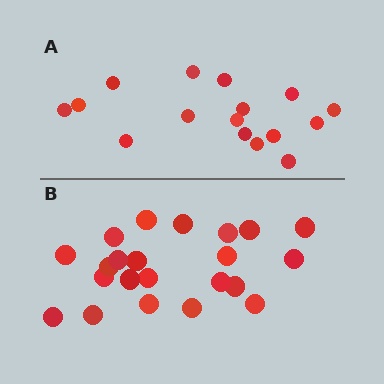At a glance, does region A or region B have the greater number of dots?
Region B (the bottom region) has more dots.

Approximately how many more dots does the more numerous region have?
Region B has about 6 more dots than region A.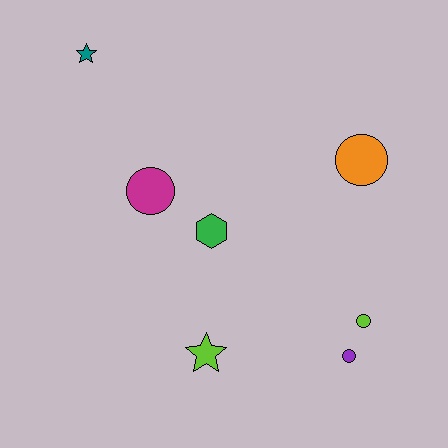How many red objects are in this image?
There are no red objects.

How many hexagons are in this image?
There is 1 hexagon.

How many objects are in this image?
There are 7 objects.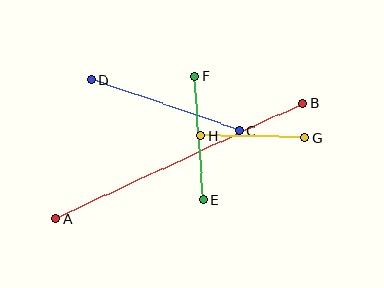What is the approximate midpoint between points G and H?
The midpoint is at approximately (253, 137) pixels.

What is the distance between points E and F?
The distance is approximately 124 pixels.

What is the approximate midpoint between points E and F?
The midpoint is at approximately (199, 138) pixels.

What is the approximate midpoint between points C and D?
The midpoint is at approximately (165, 105) pixels.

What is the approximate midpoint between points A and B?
The midpoint is at approximately (179, 161) pixels.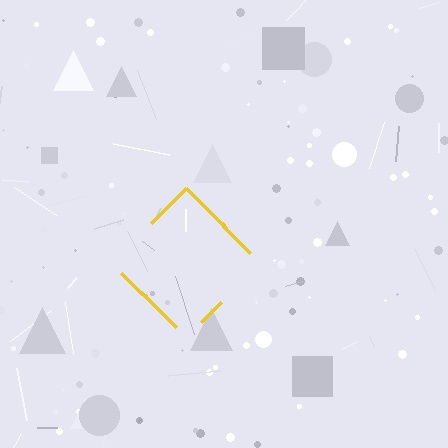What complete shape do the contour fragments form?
The contour fragments form a diamond.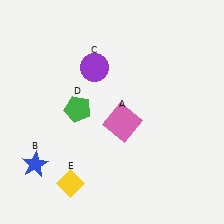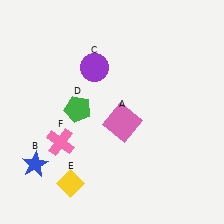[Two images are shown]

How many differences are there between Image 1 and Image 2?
There is 1 difference between the two images.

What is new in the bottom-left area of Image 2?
A pink cross (F) was added in the bottom-left area of Image 2.